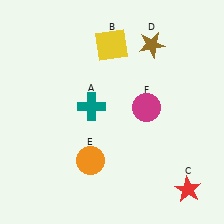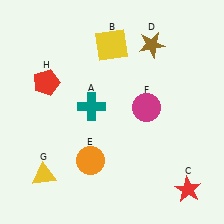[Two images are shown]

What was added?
A yellow triangle (G), a red pentagon (H) were added in Image 2.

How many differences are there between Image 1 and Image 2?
There are 2 differences between the two images.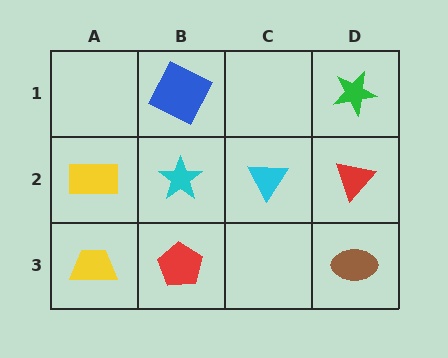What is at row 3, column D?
A brown ellipse.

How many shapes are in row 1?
2 shapes.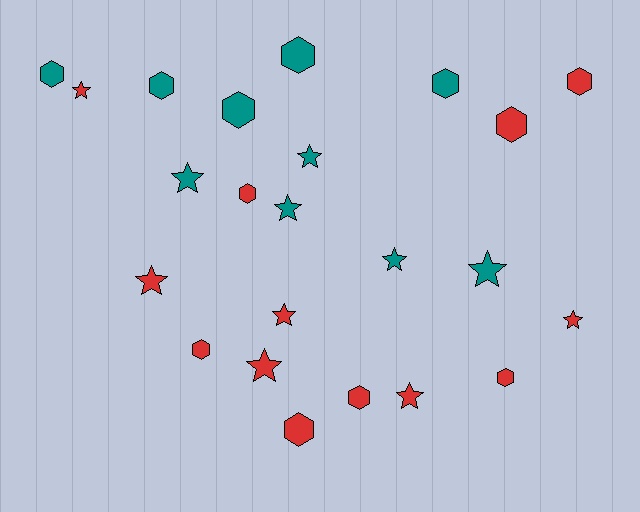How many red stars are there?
There are 6 red stars.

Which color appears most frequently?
Red, with 13 objects.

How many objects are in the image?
There are 23 objects.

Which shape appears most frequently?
Hexagon, with 12 objects.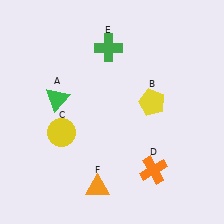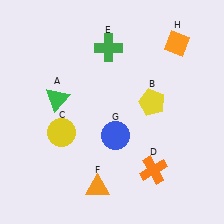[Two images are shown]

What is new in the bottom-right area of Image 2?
A blue circle (G) was added in the bottom-right area of Image 2.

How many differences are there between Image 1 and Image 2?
There are 2 differences between the two images.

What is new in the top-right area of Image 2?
An orange diamond (H) was added in the top-right area of Image 2.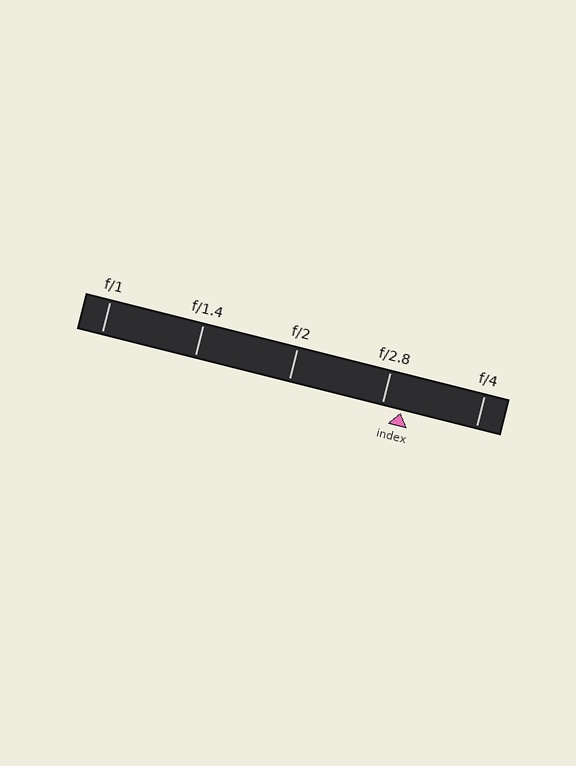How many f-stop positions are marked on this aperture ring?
There are 5 f-stop positions marked.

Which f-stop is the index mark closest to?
The index mark is closest to f/2.8.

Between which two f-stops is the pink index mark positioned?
The index mark is between f/2.8 and f/4.